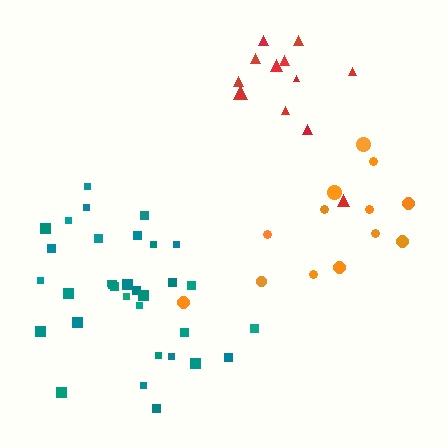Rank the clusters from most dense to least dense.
teal, red, orange.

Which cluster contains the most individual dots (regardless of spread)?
Teal (33).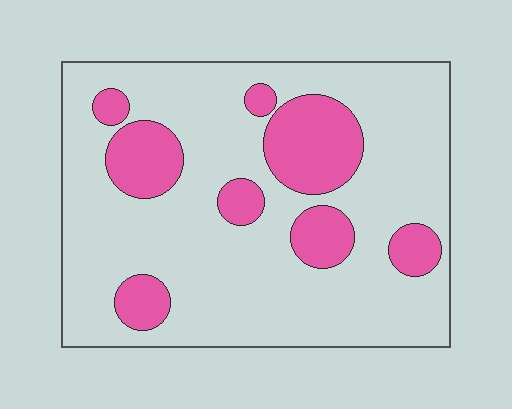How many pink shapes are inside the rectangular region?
8.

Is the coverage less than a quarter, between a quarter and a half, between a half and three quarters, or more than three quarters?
Less than a quarter.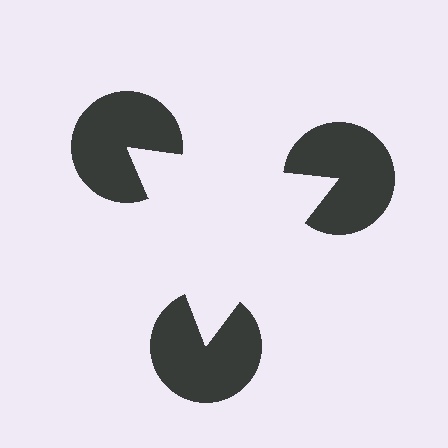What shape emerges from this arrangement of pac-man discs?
An illusory triangle — its edges are inferred from the aligned wedge cuts in the pac-man discs, not physically drawn.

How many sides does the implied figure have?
3 sides.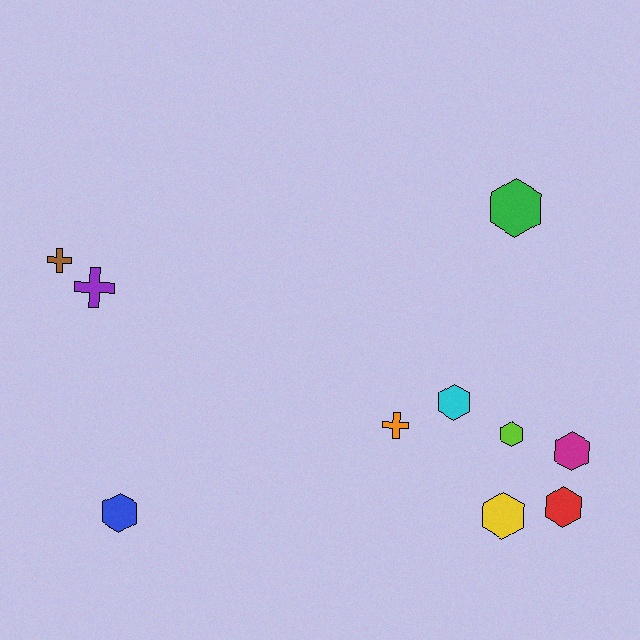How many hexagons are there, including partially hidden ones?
There are 7 hexagons.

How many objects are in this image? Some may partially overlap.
There are 10 objects.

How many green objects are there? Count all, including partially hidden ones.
There is 1 green object.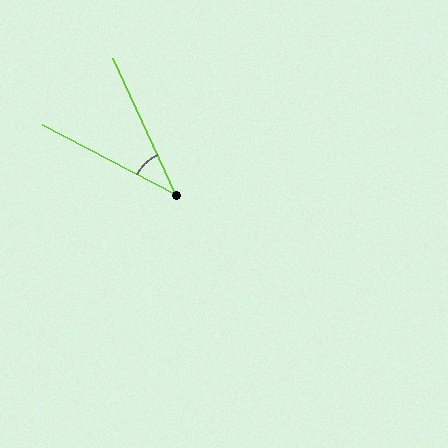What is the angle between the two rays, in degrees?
Approximately 38 degrees.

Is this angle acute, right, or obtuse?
It is acute.